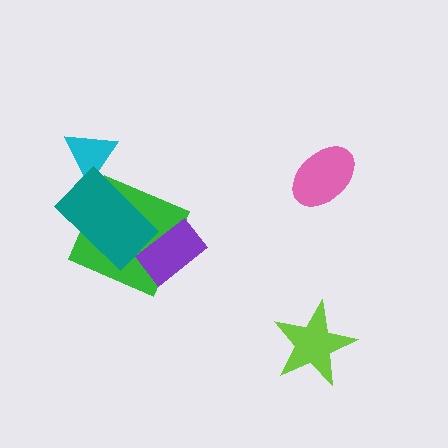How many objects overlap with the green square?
2 objects overlap with the green square.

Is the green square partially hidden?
Yes, it is partially covered by another shape.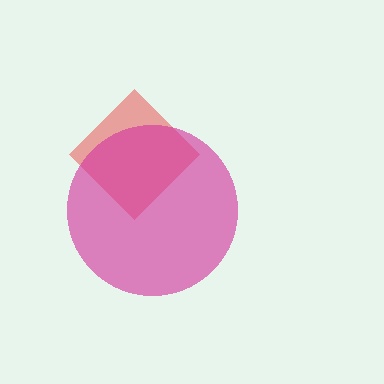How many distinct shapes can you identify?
There are 2 distinct shapes: a red diamond, a magenta circle.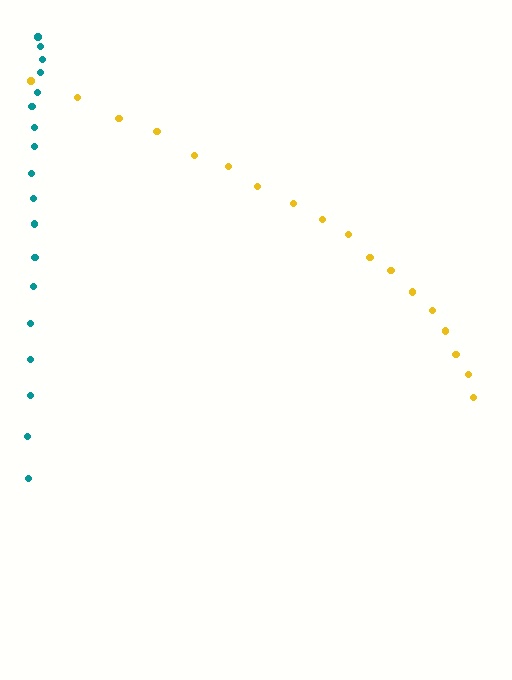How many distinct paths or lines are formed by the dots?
There are 2 distinct paths.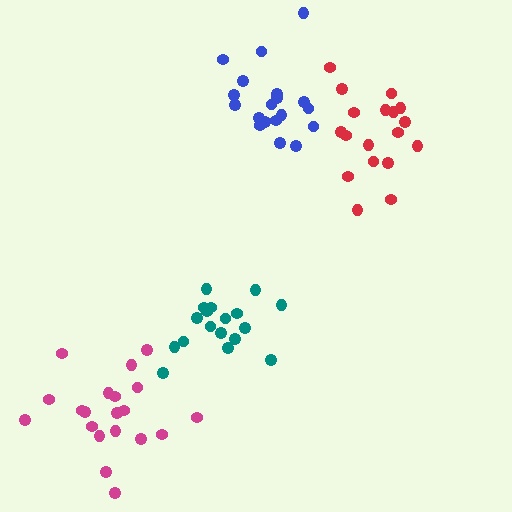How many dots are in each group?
Group 1: 18 dots, Group 2: 18 dots, Group 3: 19 dots, Group 4: 20 dots (75 total).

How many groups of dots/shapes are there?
There are 4 groups.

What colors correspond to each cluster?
The clusters are colored: teal, red, blue, magenta.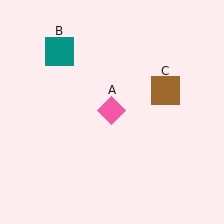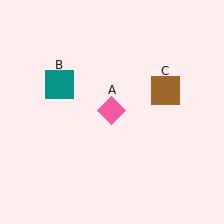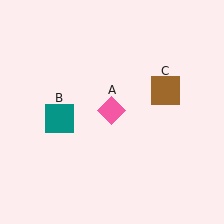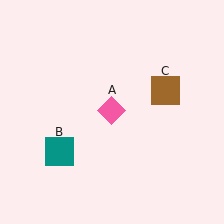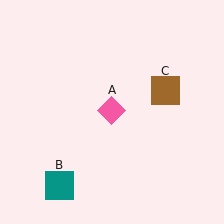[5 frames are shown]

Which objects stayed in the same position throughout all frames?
Pink diamond (object A) and brown square (object C) remained stationary.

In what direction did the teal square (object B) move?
The teal square (object B) moved down.